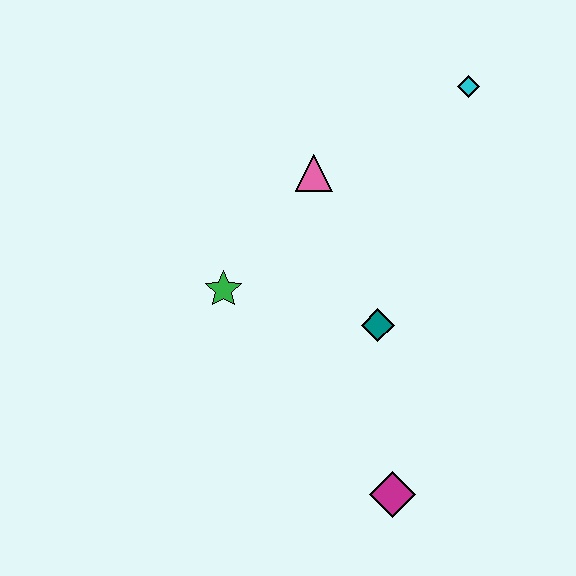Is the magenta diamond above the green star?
No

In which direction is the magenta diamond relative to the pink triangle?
The magenta diamond is below the pink triangle.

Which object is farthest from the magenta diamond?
The cyan diamond is farthest from the magenta diamond.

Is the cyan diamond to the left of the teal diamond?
No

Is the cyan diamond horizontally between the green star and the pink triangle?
No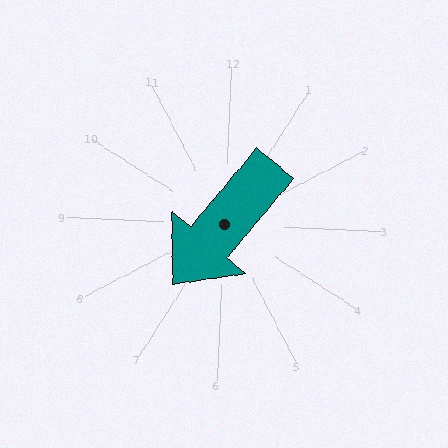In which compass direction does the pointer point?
Southwest.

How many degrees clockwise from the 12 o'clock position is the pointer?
Approximately 218 degrees.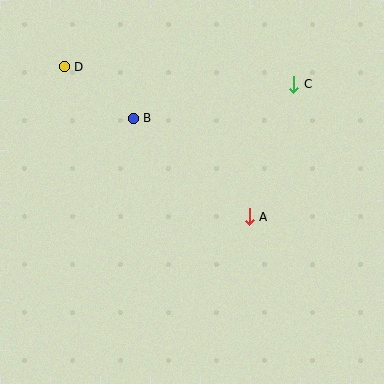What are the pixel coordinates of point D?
Point D is at (64, 67).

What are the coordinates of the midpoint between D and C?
The midpoint between D and C is at (179, 75).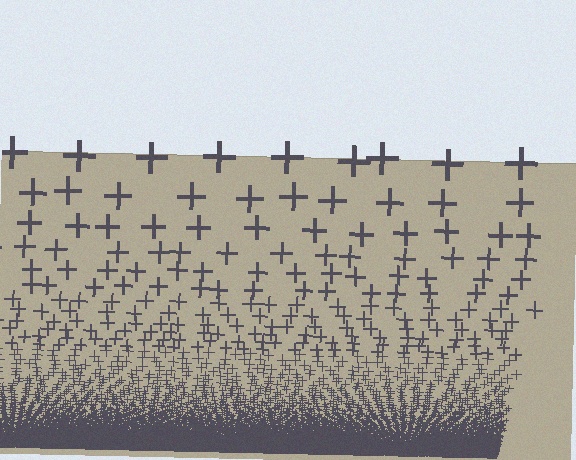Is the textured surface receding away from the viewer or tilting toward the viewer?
The surface appears to tilt toward the viewer. Texture elements get larger and sparser toward the top.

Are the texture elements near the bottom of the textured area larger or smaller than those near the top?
Smaller. The gradient is inverted — elements near the bottom are smaller and denser.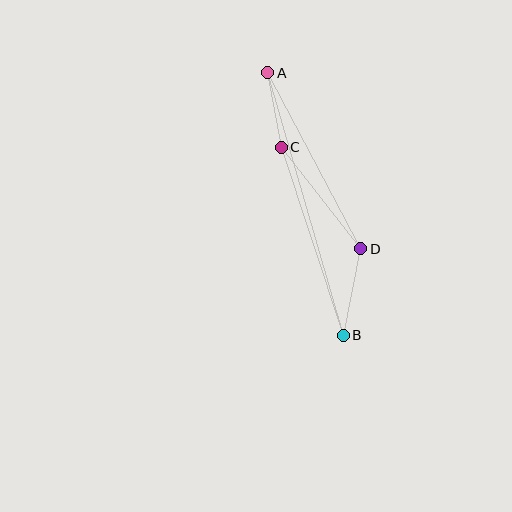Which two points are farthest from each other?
Points A and B are farthest from each other.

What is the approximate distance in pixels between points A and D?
The distance between A and D is approximately 199 pixels.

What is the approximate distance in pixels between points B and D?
The distance between B and D is approximately 88 pixels.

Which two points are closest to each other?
Points A and C are closest to each other.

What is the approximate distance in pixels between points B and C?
The distance between B and C is approximately 198 pixels.